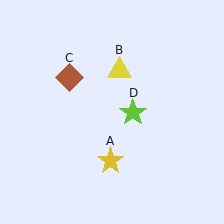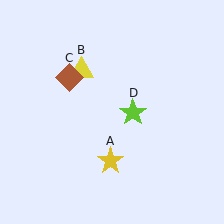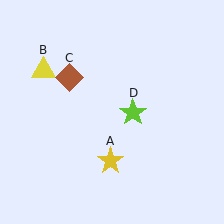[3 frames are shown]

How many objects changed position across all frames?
1 object changed position: yellow triangle (object B).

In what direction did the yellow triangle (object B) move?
The yellow triangle (object B) moved left.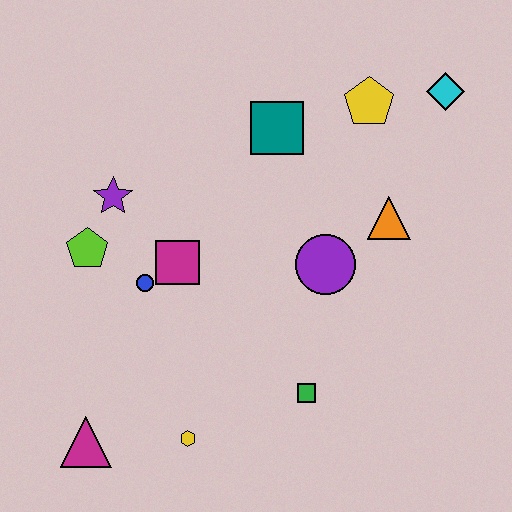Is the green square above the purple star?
No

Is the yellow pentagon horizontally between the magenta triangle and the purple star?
No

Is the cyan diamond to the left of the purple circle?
No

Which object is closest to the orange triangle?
The purple circle is closest to the orange triangle.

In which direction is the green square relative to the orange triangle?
The green square is below the orange triangle.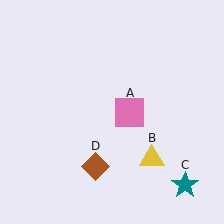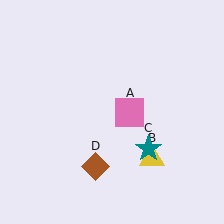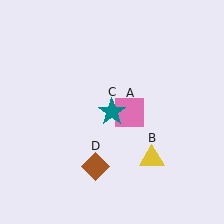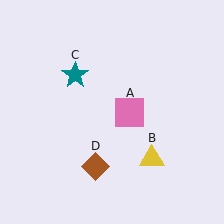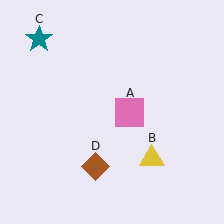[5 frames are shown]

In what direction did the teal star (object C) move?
The teal star (object C) moved up and to the left.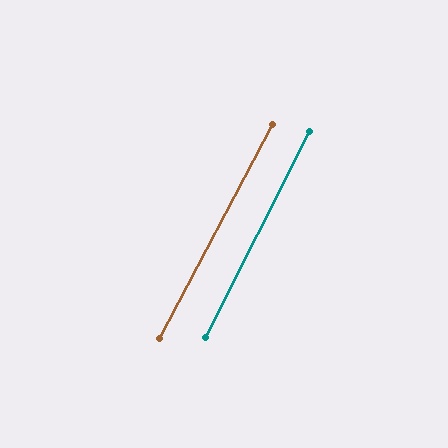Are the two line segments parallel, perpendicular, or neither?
Parallel — their directions differ by only 1.0°.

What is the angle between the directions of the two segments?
Approximately 1 degree.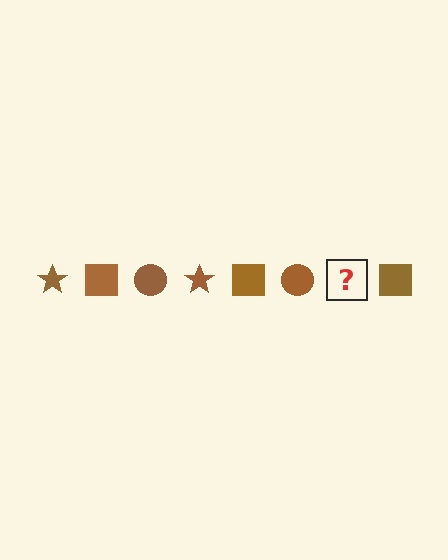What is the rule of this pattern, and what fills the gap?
The rule is that the pattern cycles through star, square, circle shapes in brown. The gap should be filled with a brown star.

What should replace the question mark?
The question mark should be replaced with a brown star.